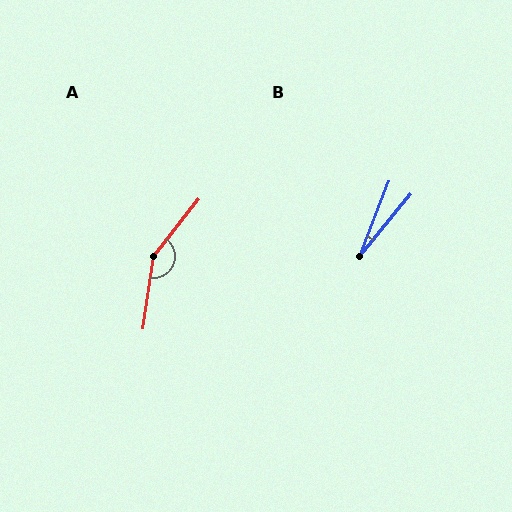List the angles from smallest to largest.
B (18°), A (150°).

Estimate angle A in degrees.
Approximately 150 degrees.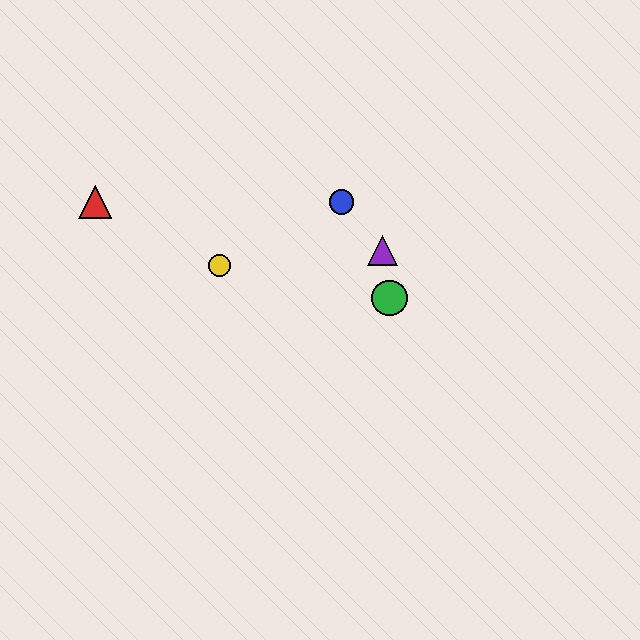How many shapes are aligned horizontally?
2 shapes (the red triangle, the blue circle) are aligned horizontally.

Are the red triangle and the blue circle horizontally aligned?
Yes, both are at y≈202.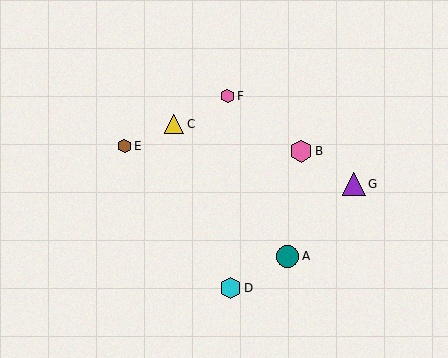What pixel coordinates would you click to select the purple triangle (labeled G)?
Click at (354, 184) to select the purple triangle G.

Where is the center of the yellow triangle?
The center of the yellow triangle is at (174, 124).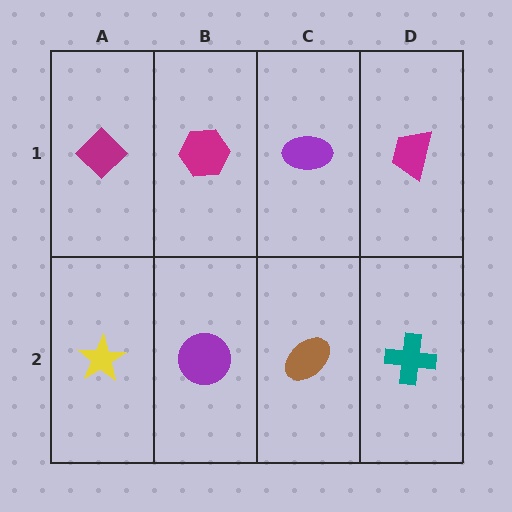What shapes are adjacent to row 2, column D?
A magenta trapezoid (row 1, column D), a brown ellipse (row 2, column C).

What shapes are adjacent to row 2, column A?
A magenta diamond (row 1, column A), a purple circle (row 2, column B).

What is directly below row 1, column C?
A brown ellipse.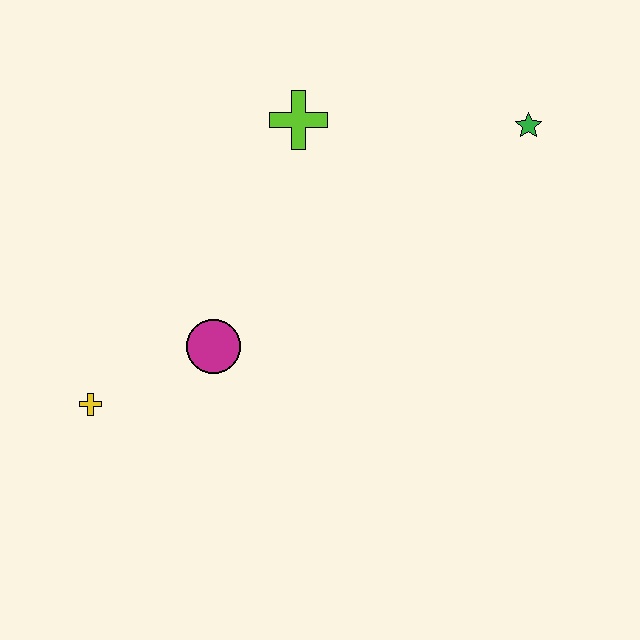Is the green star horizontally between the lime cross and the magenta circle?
No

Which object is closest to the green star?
The lime cross is closest to the green star.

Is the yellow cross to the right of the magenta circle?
No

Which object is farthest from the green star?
The yellow cross is farthest from the green star.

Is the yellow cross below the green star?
Yes